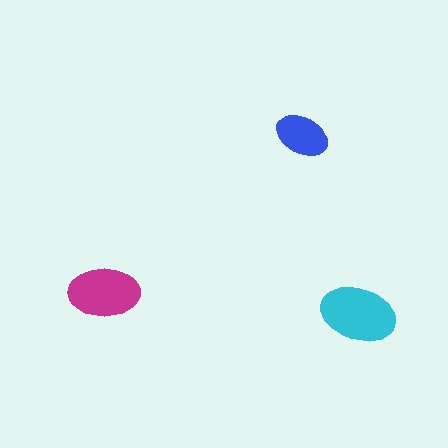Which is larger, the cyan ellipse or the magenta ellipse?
The cyan one.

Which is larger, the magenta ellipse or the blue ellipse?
The magenta one.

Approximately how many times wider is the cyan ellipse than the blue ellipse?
About 1.5 times wider.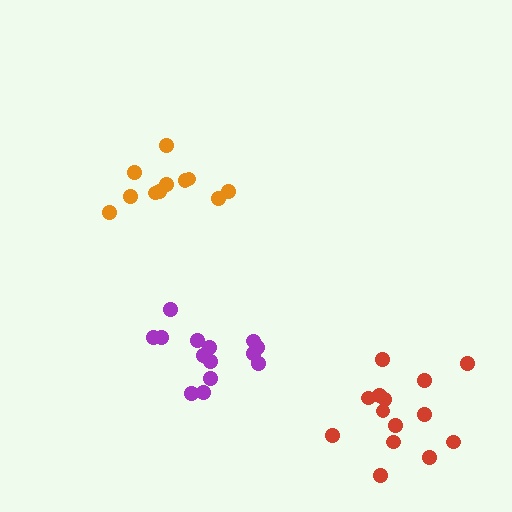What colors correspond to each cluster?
The clusters are colored: purple, orange, red.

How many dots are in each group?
Group 1: 14 dots, Group 2: 11 dots, Group 3: 14 dots (39 total).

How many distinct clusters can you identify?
There are 3 distinct clusters.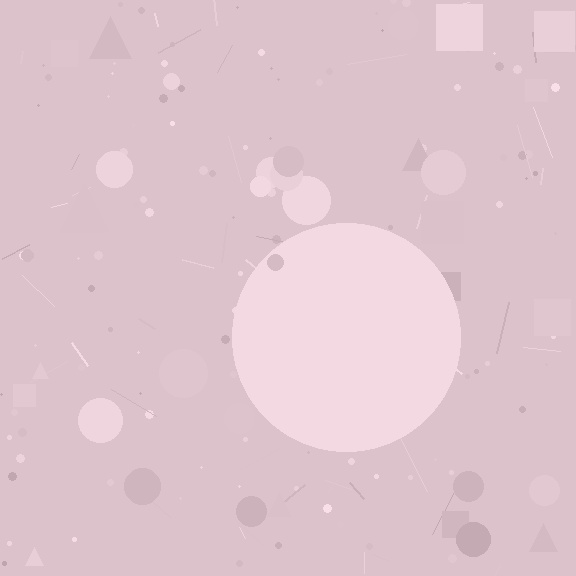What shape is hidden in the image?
A circle is hidden in the image.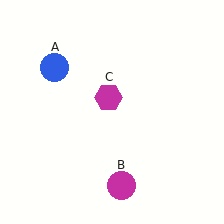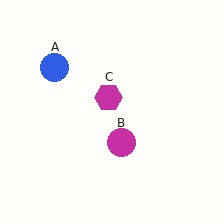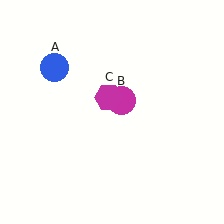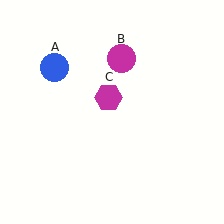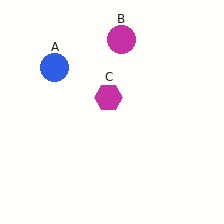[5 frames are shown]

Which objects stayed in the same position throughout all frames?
Blue circle (object A) and magenta hexagon (object C) remained stationary.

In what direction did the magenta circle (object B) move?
The magenta circle (object B) moved up.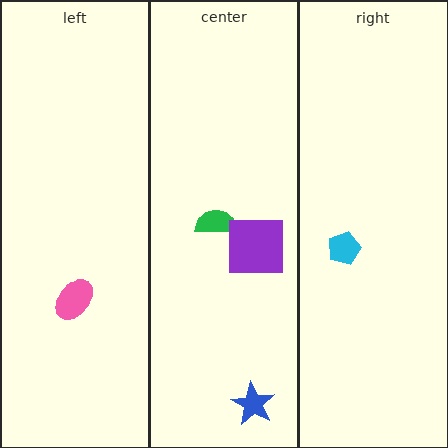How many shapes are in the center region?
3.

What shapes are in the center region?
The green semicircle, the blue star, the purple square.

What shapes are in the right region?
The cyan pentagon.